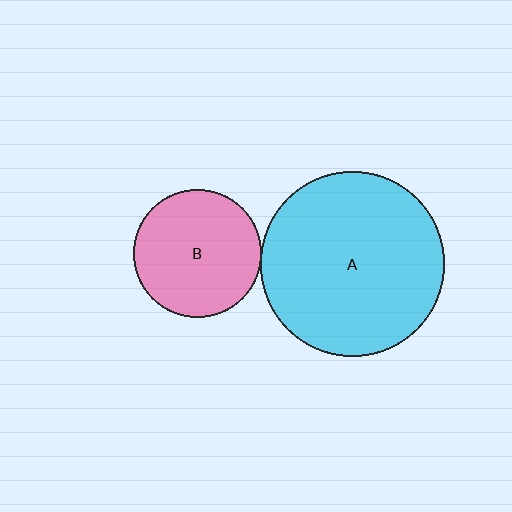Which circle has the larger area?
Circle A (cyan).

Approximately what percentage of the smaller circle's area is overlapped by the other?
Approximately 5%.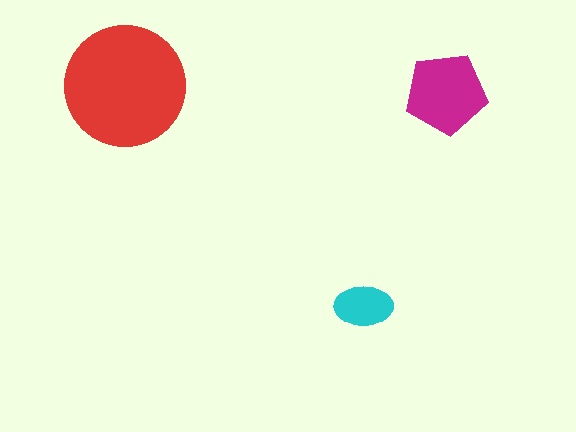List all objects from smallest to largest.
The cyan ellipse, the magenta pentagon, the red circle.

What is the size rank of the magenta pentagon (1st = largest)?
2nd.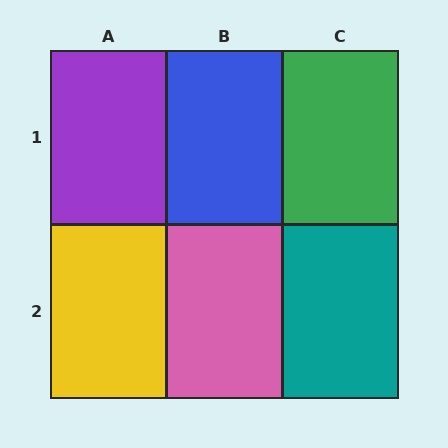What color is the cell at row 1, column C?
Green.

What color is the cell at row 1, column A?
Purple.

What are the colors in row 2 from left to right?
Yellow, pink, teal.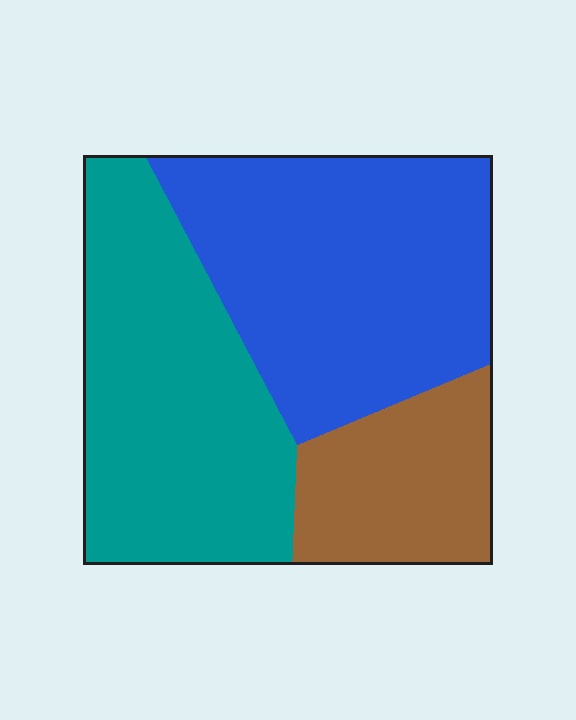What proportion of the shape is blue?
Blue takes up about two fifths (2/5) of the shape.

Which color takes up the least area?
Brown, at roughly 20%.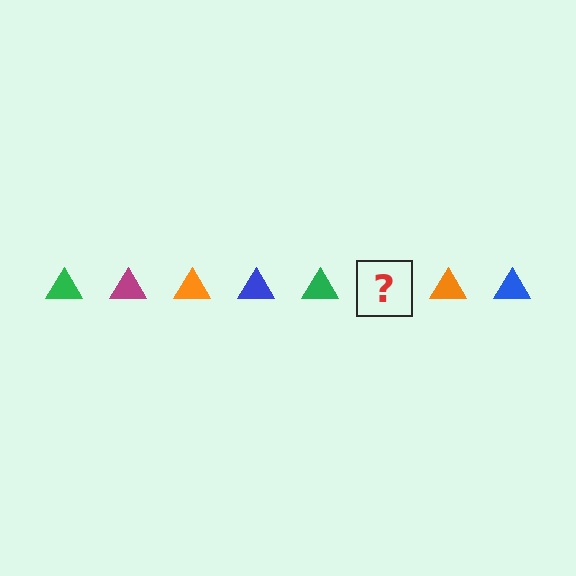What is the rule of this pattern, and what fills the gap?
The rule is that the pattern cycles through green, magenta, orange, blue triangles. The gap should be filled with a magenta triangle.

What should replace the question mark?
The question mark should be replaced with a magenta triangle.